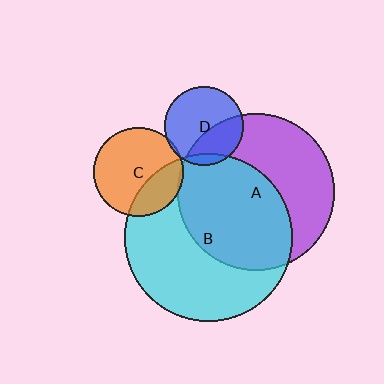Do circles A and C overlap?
Yes.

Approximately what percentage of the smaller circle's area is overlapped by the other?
Approximately 5%.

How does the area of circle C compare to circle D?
Approximately 1.3 times.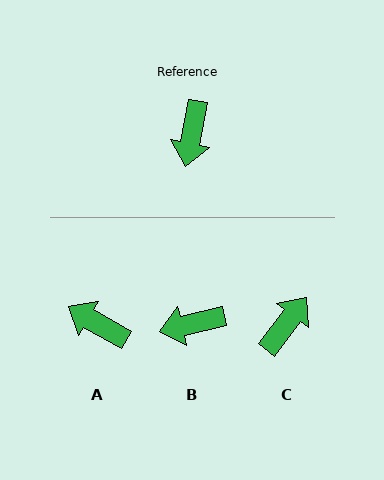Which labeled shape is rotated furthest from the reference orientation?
C, about 153 degrees away.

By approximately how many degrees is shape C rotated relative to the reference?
Approximately 153 degrees counter-clockwise.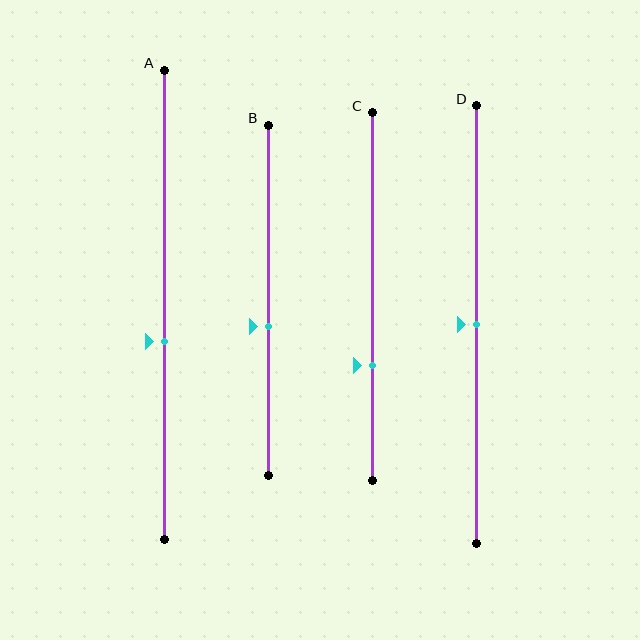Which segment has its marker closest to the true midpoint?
Segment D has its marker closest to the true midpoint.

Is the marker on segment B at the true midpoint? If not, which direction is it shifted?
No, the marker on segment B is shifted downward by about 8% of the segment length.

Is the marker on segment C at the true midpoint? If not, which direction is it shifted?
No, the marker on segment C is shifted downward by about 19% of the segment length.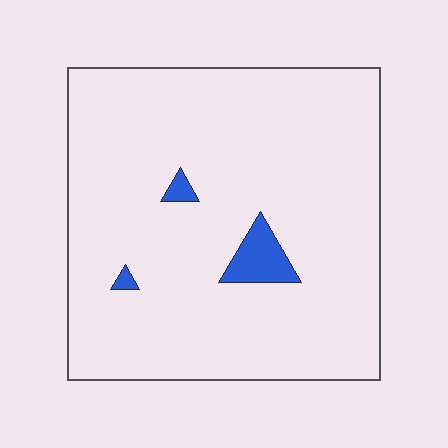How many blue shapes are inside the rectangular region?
3.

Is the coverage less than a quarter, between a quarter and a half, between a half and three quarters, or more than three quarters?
Less than a quarter.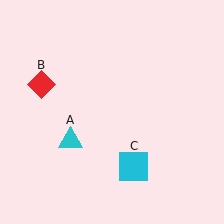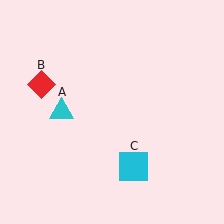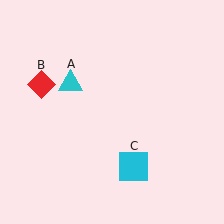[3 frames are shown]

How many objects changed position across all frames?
1 object changed position: cyan triangle (object A).